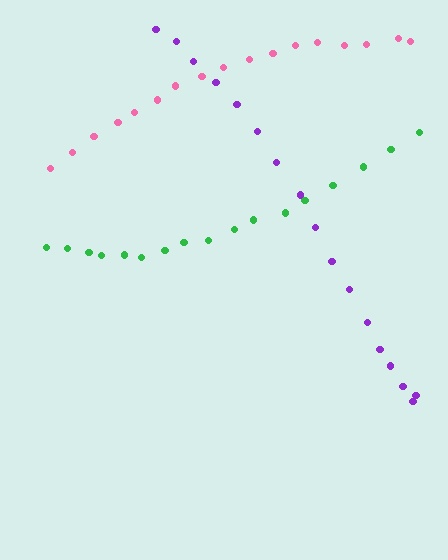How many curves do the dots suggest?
There are 3 distinct paths.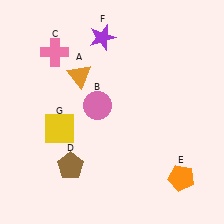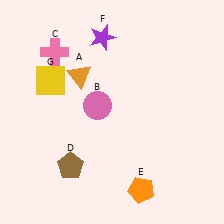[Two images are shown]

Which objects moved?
The objects that moved are: the orange pentagon (E), the yellow square (G).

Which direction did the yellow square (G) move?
The yellow square (G) moved up.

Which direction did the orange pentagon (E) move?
The orange pentagon (E) moved left.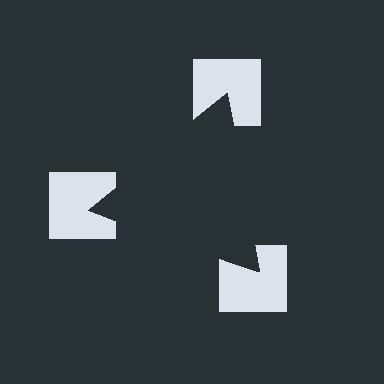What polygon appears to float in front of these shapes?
An illusory triangle — its edges are inferred from the aligned wedge cuts in the notched squares, not physically drawn.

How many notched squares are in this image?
There are 3 — one at each vertex of the illusory triangle.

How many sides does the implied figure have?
3 sides.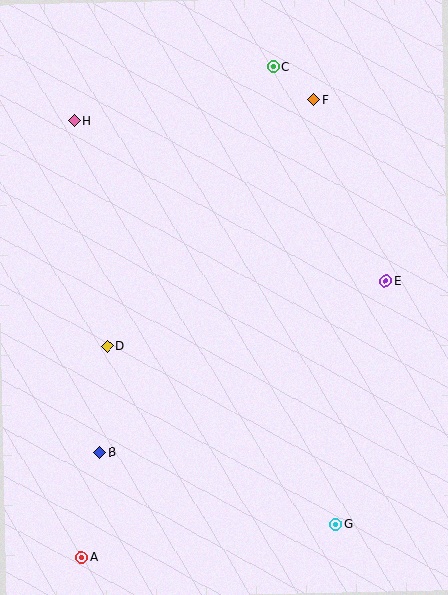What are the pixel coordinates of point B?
Point B is at (100, 452).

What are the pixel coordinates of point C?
Point C is at (273, 67).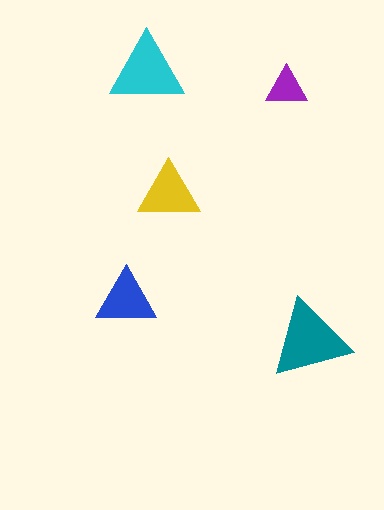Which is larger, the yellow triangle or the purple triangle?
The yellow one.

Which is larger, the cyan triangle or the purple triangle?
The cyan one.